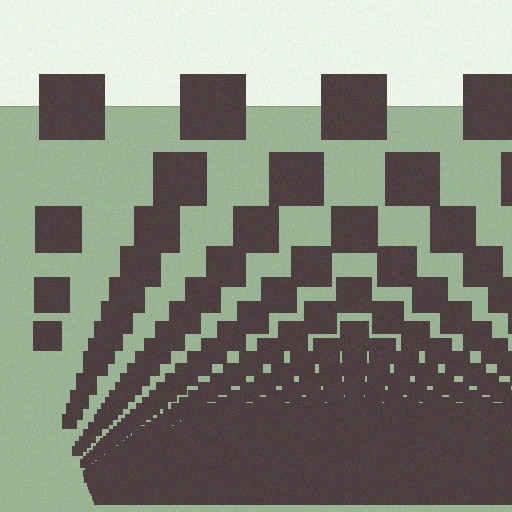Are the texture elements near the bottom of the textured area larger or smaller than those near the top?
Smaller. The gradient is inverted — elements near the bottom are smaller and denser.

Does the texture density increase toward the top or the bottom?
Density increases toward the bottom.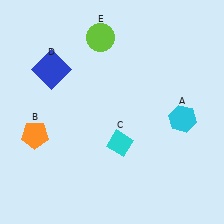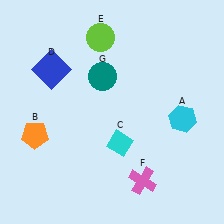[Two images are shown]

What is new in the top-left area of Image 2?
A teal circle (G) was added in the top-left area of Image 2.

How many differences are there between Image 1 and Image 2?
There are 2 differences between the two images.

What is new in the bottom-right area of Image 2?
A pink cross (F) was added in the bottom-right area of Image 2.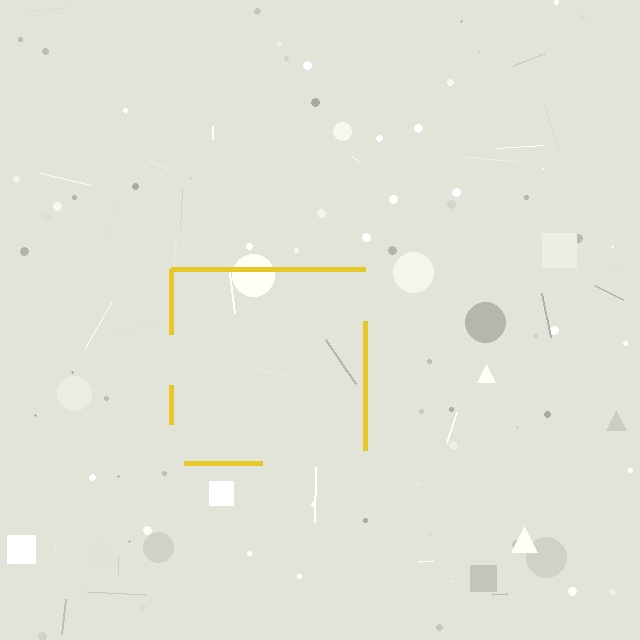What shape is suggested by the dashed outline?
The dashed outline suggests a square.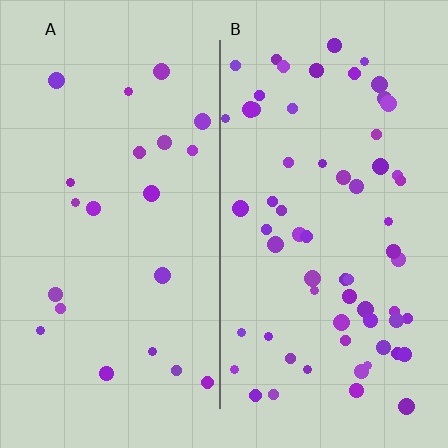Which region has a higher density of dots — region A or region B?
B (the right).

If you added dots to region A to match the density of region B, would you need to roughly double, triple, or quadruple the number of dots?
Approximately triple.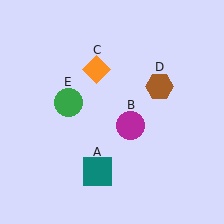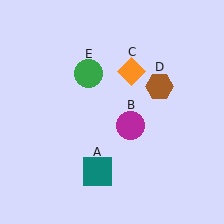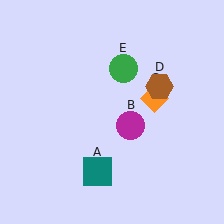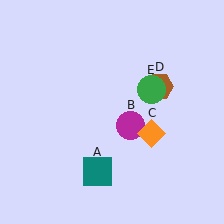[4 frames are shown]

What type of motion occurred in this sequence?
The orange diamond (object C), green circle (object E) rotated clockwise around the center of the scene.